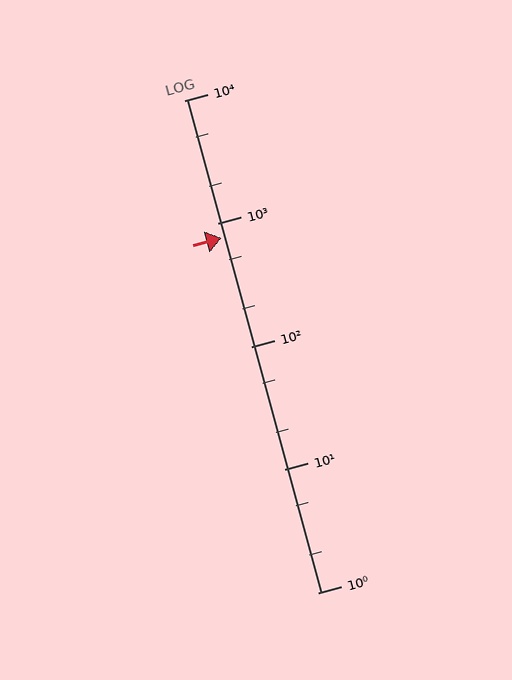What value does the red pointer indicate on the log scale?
The pointer indicates approximately 760.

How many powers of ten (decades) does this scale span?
The scale spans 4 decades, from 1 to 10000.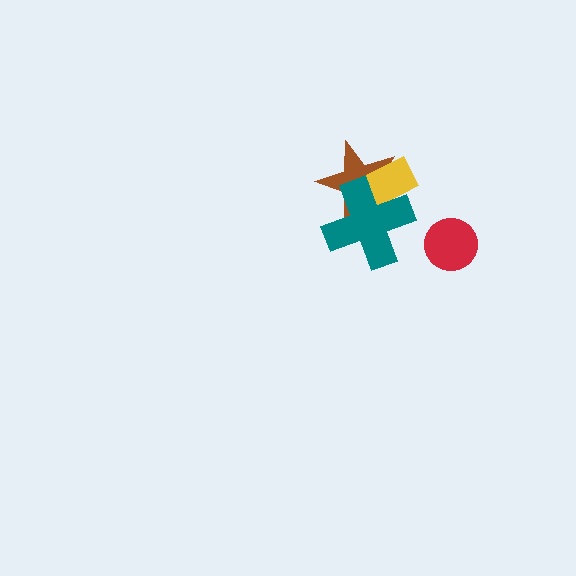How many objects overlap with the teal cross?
2 objects overlap with the teal cross.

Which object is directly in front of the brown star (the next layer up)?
The yellow rectangle is directly in front of the brown star.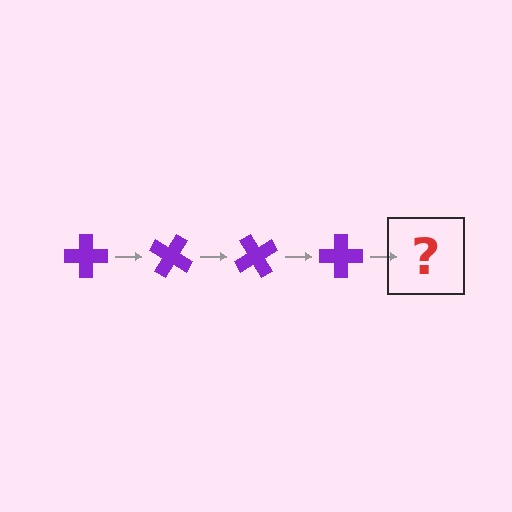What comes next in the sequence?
The next element should be a purple cross rotated 120 degrees.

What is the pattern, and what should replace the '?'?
The pattern is that the cross rotates 30 degrees each step. The '?' should be a purple cross rotated 120 degrees.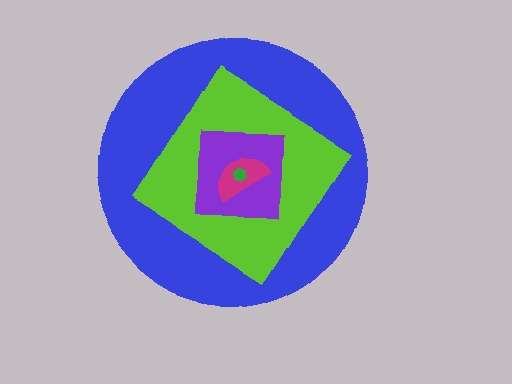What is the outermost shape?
The blue circle.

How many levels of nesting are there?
5.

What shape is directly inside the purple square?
The magenta semicircle.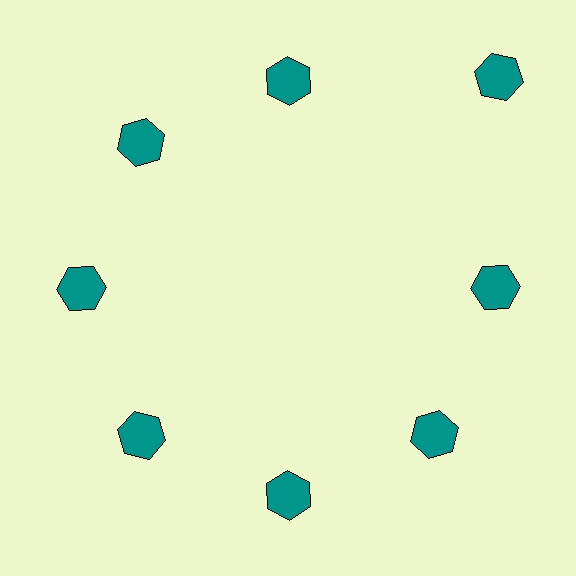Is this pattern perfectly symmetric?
No. The 8 teal hexagons are arranged in a ring, but one element near the 2 o'clock position is pushed outward from the center, breaking the 8-fold rotational symmetry.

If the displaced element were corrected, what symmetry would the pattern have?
It would have 8-fold rotational symmetry — the pattern would map onto itself every 45 degrees.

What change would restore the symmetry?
The symmetry would be restored by moving it inward, back onto the ring so that all 8 hexagons sit at equal angles and equal distance from the center.